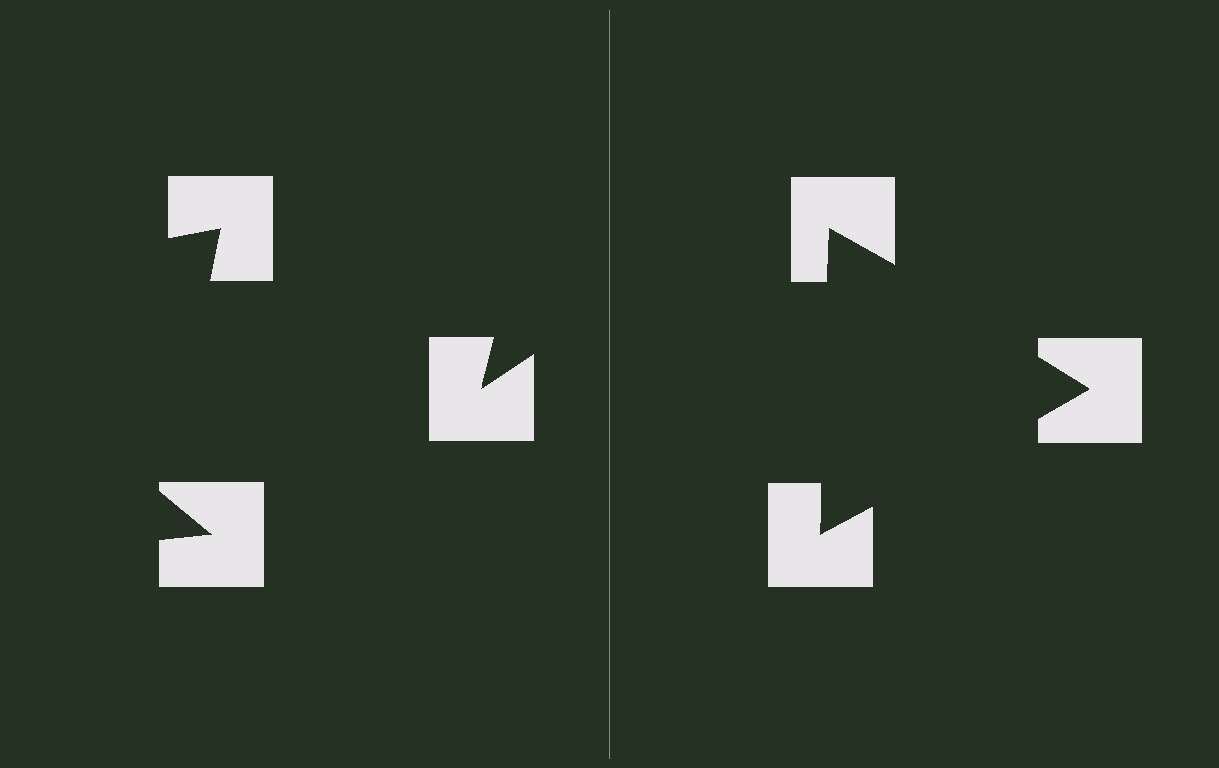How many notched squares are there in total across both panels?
6 — 3 on each side.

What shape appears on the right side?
An illusory triangle.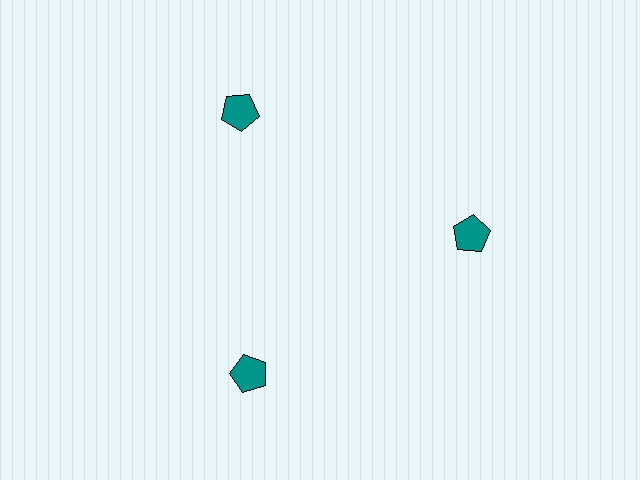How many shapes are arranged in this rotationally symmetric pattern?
There are 3 shapes, arranged in 3 groups of 1.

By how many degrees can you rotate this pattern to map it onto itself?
The pattern maps onto itself every 120 degrees of rotation.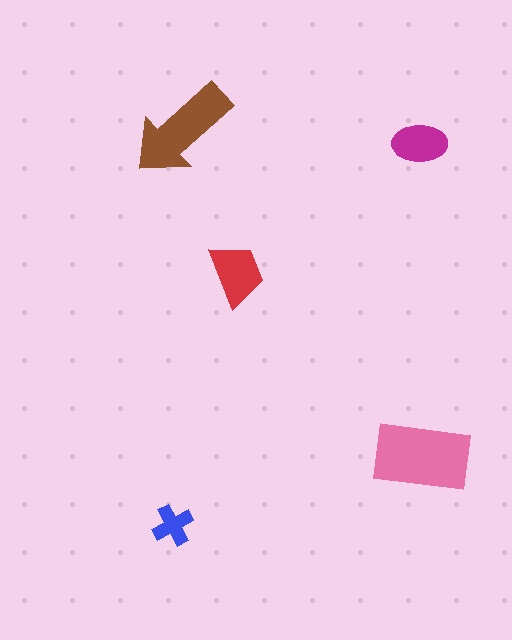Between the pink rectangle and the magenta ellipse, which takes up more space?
The pink rectangle.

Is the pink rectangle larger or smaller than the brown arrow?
Larger.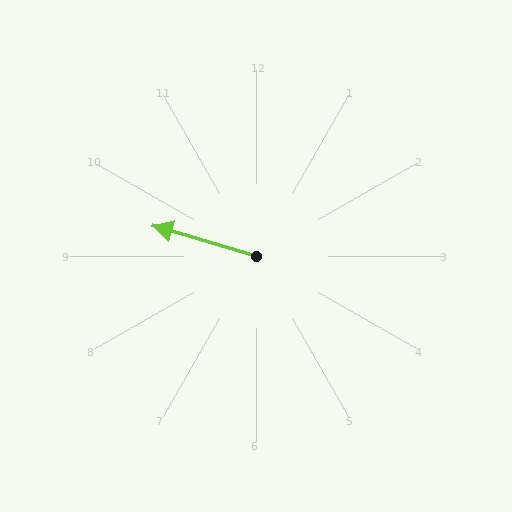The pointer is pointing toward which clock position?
Roughly 10 o'clock.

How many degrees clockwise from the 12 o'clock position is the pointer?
Approximately 286 degrees.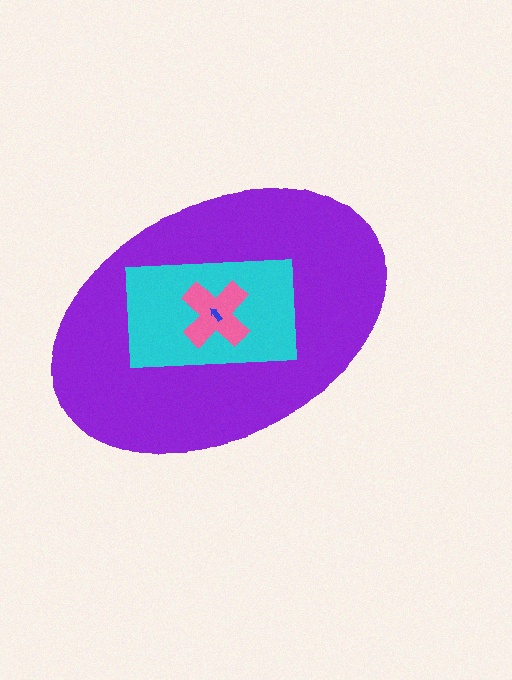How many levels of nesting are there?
4.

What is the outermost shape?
The purple ellipse.